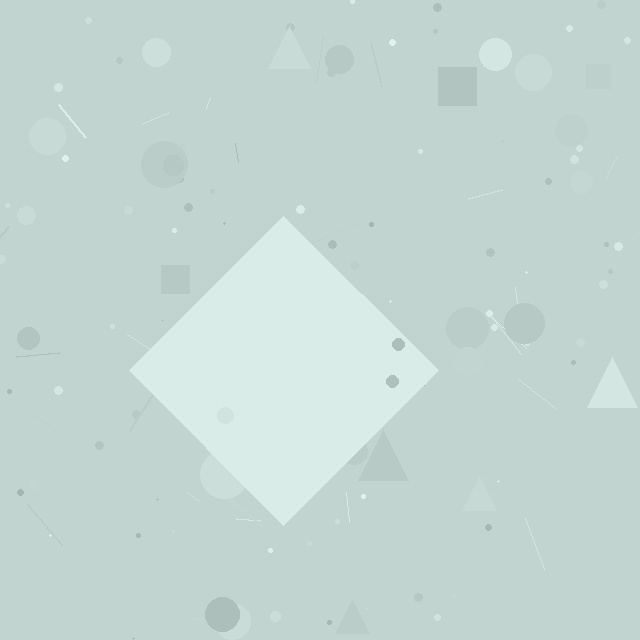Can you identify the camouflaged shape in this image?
The camouflaged shape is a diamond.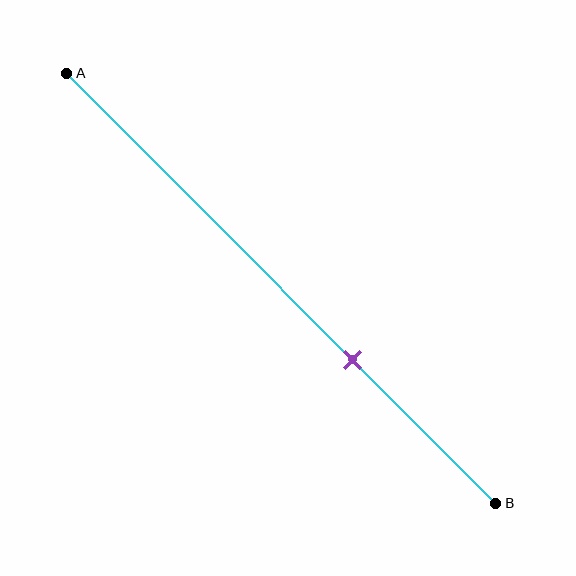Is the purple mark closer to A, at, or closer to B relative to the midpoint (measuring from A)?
The purple mark is closer to point B than the midpoint of segment AB.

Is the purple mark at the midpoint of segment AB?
No, the mark is at about 65% from A, not at the 50% midpoint.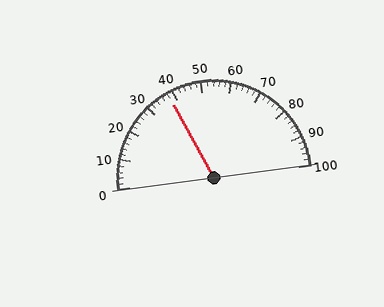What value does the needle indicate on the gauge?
The needle indicates approximately 38.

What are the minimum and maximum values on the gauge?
The gauge ranges from 0 to 100.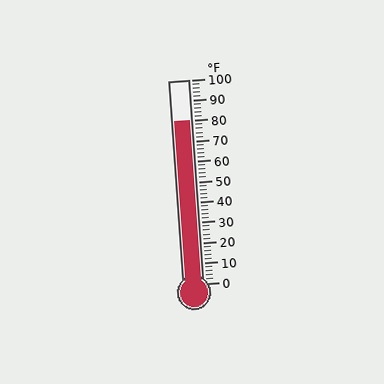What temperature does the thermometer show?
The thermometer shows approximately 80°F.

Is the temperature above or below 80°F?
The temperature is at 80°F.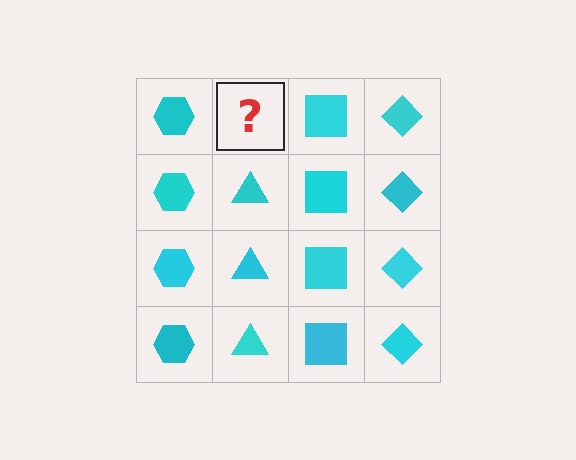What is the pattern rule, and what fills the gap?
The rule is that each column has a consistent shape. The gap should be filled with a cyan triangle.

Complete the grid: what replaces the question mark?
The question mark should be replaced with a cyan triangle.